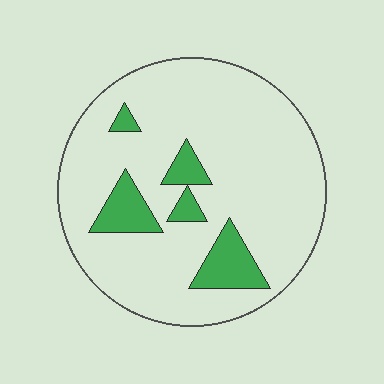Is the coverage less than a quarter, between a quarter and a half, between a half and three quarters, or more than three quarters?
Less than a quarter.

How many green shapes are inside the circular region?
5.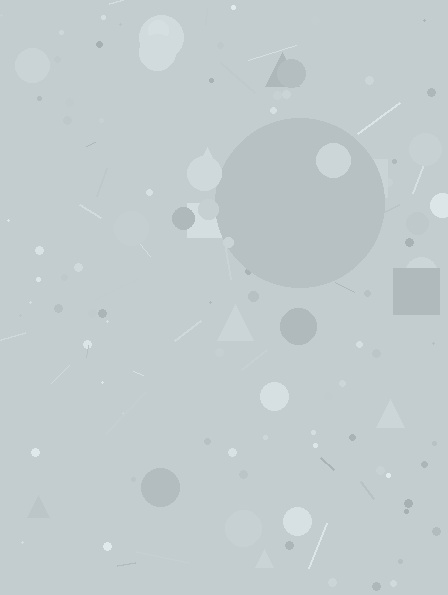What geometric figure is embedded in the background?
A circle is embedded in the background.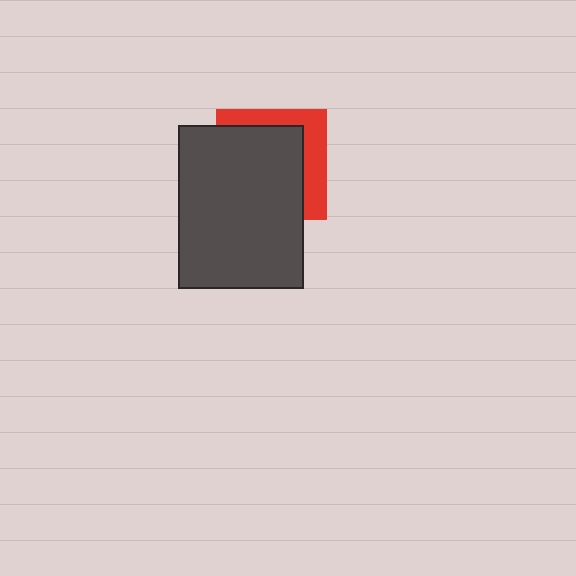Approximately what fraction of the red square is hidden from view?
Roughly 67% of the red square is hidden behind the dark gray rectangle.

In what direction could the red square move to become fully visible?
The red square could move toward the upper-right. That would shift it out from behind the dark gray rectangle entirely.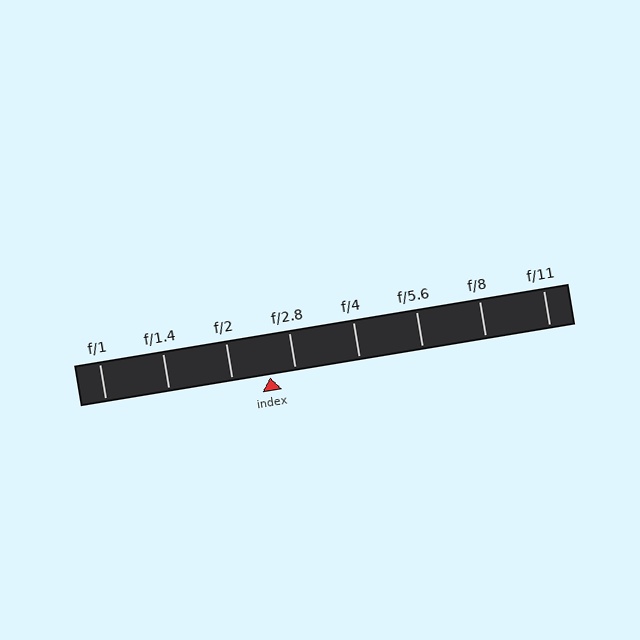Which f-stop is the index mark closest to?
The index mark is closest to f/2.8.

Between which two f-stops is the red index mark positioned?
The index mark is between f/2 and f/2.8.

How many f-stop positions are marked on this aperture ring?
There are 8 f-stop positions marked.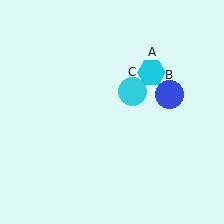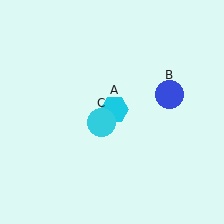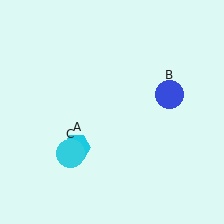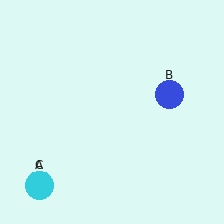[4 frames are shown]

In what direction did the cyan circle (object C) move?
The cyan circle (object C) moved down and to the left.